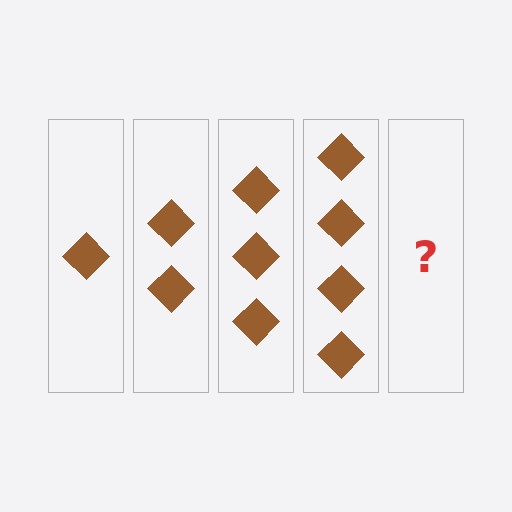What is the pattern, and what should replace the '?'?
The pattern is that each step adds one more diamond. The '?' should be 5 diamonds.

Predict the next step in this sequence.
The next step is 5 diamonds.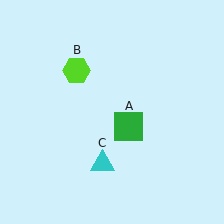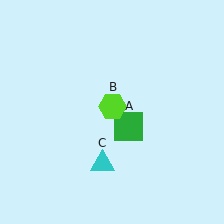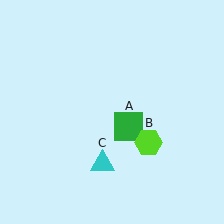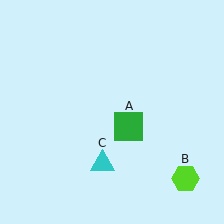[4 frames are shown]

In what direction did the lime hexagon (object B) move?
The lime hexagon (object B) moved down and to the right.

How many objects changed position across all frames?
1 object changed position: lime hexagon (object B).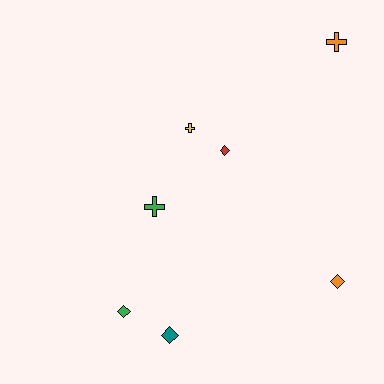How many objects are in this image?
There are 7 objects.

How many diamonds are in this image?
There are 4 diamonds.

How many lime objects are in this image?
There are no lime objects.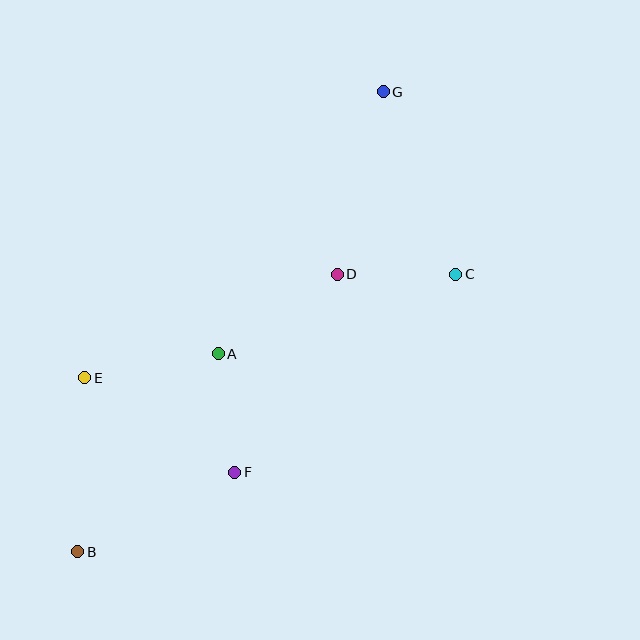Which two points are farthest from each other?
Points B and G are farthest from each other.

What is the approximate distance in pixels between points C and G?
The distance between C and G is approximately 197 pixels.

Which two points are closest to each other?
Points C and D are closest to each other.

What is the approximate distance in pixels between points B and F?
The distance between B and F is approximately 176 pixels.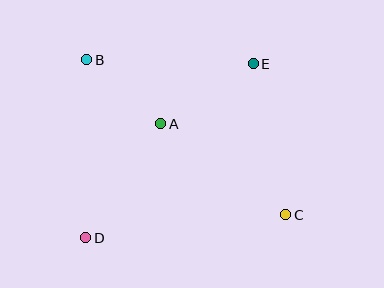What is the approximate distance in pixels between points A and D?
The distance between A and D is approximately 136 pixels.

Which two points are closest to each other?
Points A and B are closest to each other.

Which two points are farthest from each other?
Points B and C are farthest from each other.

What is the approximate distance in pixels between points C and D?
The distance between C and D is approximately 201 pixels.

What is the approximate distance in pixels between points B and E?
The distance between B and E is approximately 167 pixels.